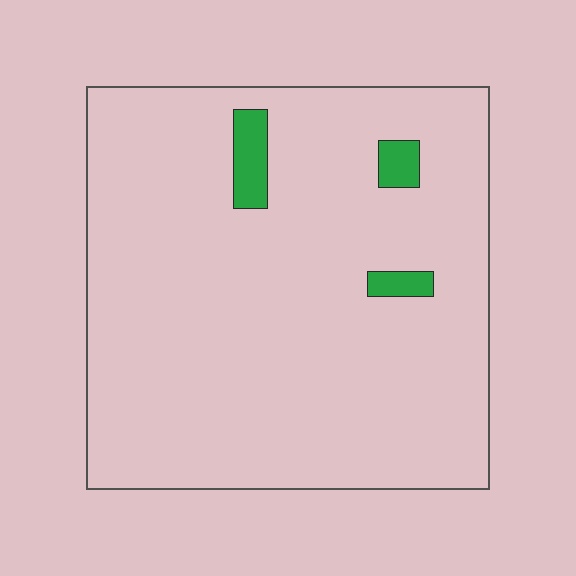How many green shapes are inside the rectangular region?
3.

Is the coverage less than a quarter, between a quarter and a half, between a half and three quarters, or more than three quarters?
Less than a quarter.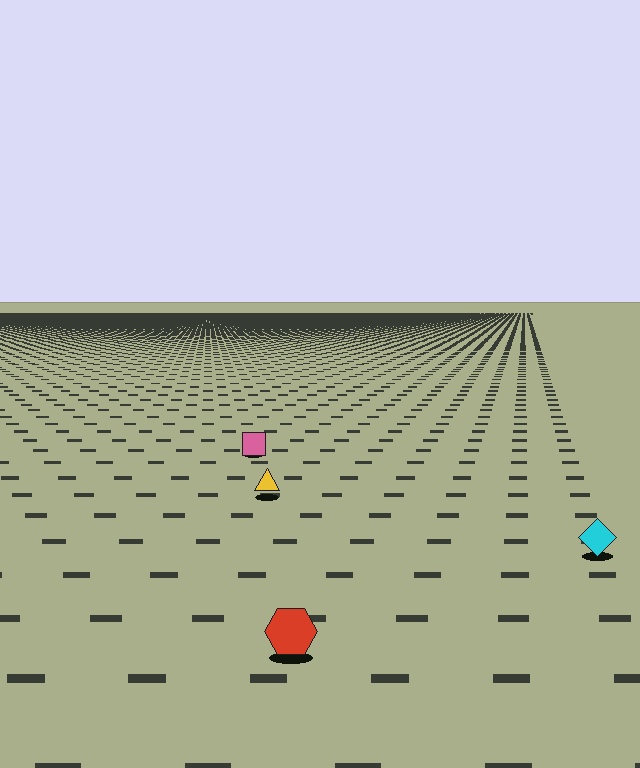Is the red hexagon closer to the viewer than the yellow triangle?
Yes. The red hexagon is closer — you can tell from the texture gradient: the ground texture is coarser near it.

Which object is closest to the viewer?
The red hexagon is closest. The texture marks near it are larger and more spread out.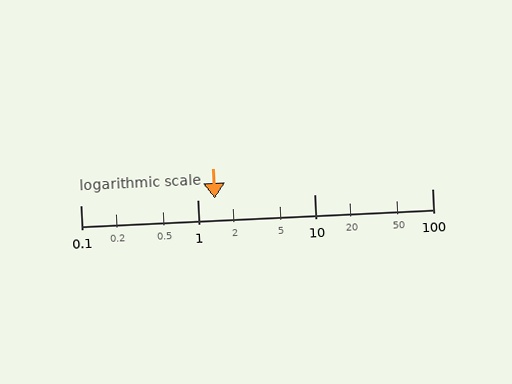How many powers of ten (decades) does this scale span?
The scale spans 3 decades, from 0.1 to 100.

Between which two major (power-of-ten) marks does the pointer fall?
The pointer is between 1 and 10.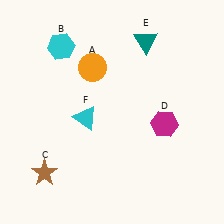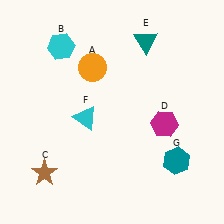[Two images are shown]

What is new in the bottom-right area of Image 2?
A teal hexagon (G) was added in the bottom-right area of Image 2.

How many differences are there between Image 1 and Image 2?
There is 1 difference between the two images.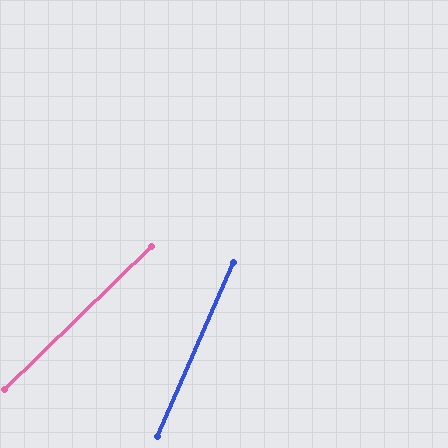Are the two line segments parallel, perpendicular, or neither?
Neither parallel nor perpendicular — they differ by about 22°.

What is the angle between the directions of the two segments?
Approximately 22 degrees.